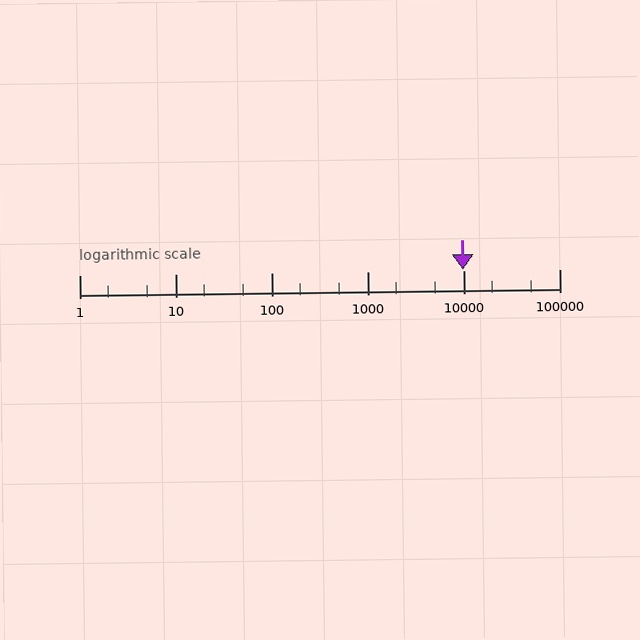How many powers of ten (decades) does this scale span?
The scale spans 5 decades, from 1 to 100000.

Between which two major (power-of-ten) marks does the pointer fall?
The pointer is between 1000 and 10000.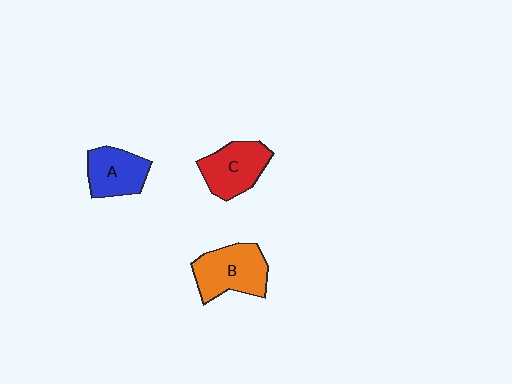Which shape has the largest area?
Shape B (orange).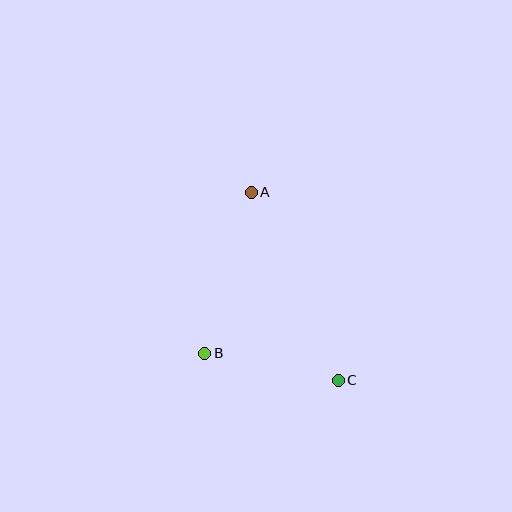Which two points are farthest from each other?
Points A and C are farthest from each other.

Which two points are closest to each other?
Points B and C are closest to each other.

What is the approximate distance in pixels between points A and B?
The distance between A and B is approximately 168 pixels.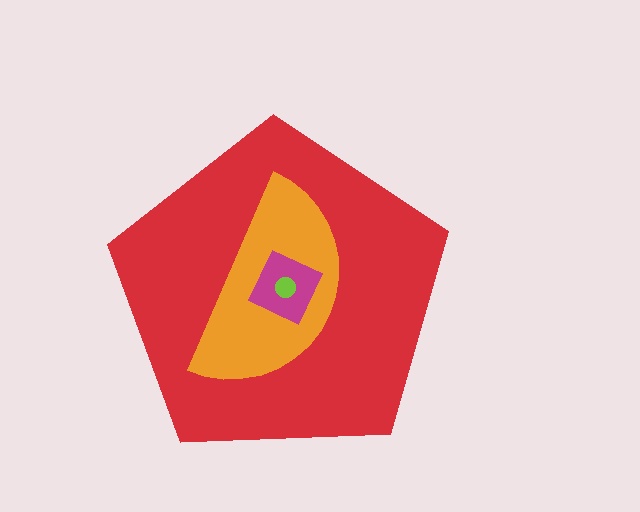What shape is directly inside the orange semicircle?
The magenta diamond.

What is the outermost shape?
The red pentagon.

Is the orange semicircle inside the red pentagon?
Yes.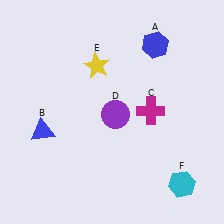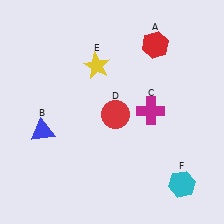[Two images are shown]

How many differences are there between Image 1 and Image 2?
There are 2 differences between the two images.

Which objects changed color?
A changed from blue to red. D changed from purple to red.